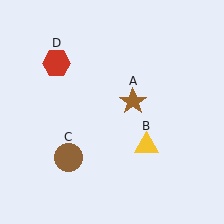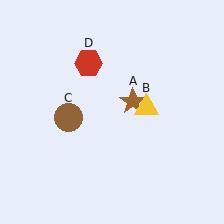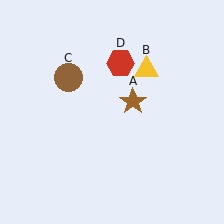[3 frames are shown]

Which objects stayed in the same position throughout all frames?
Brown star (object A) remained stationary.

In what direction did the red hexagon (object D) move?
The red hexagon (object D) moved right.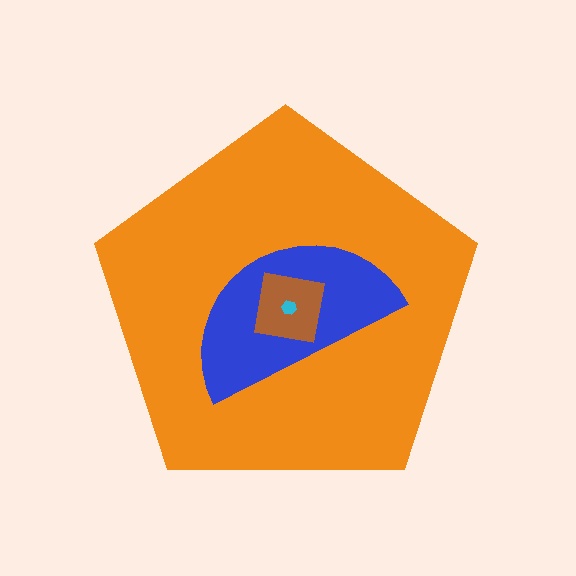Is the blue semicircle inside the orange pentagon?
Yes.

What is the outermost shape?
The orange pentagon.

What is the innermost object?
The cyan hexagon.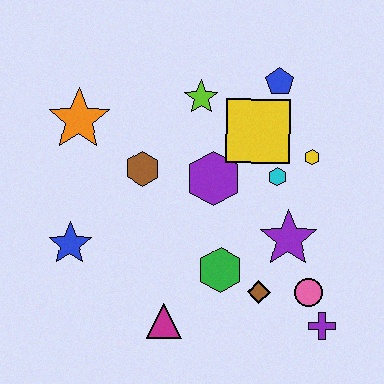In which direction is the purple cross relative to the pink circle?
The purple cross is below the pink circle.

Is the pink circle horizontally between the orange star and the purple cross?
Yes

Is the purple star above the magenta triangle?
Yes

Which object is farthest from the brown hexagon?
The purple cross is farthest from the brown hexagon.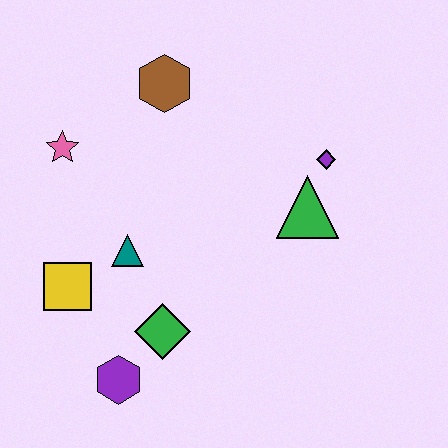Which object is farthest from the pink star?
The purple diamond is farthest from the pink star.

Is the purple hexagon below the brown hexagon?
Yes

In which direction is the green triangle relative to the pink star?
The green triangle is to the right of the pink star.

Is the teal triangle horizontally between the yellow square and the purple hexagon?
No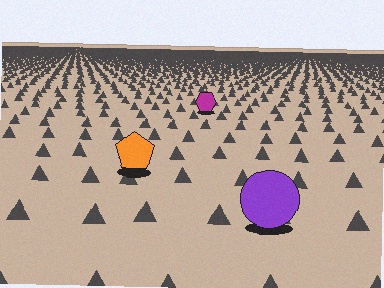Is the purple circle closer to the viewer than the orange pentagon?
Yes. The purple circle is closer — you can tell from the texture gradient: the ground texture is coarser near it.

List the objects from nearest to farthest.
From nearest to farthest: the purple circle, the orange pentagon, the magenta hexagon.